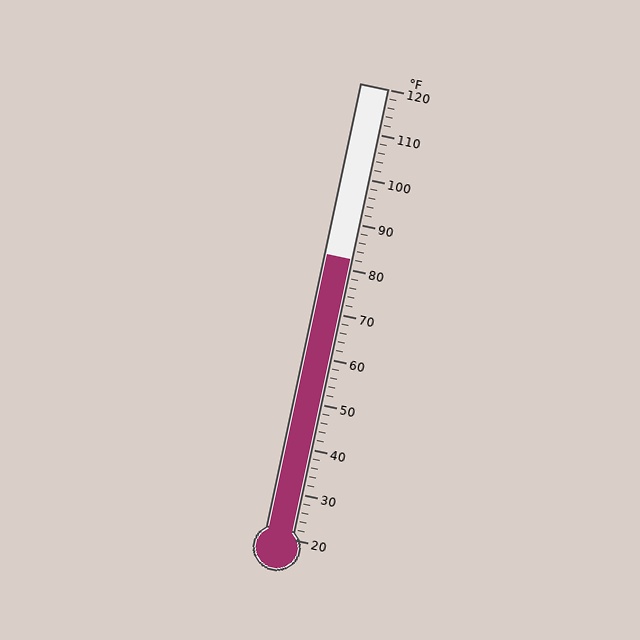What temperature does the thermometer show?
The thermometer shows approximately 82°F.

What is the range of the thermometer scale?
The thermometer scale ranges from 20°F to 120°F.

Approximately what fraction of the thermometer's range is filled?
The thermometer is filled to approximately 60% of its range.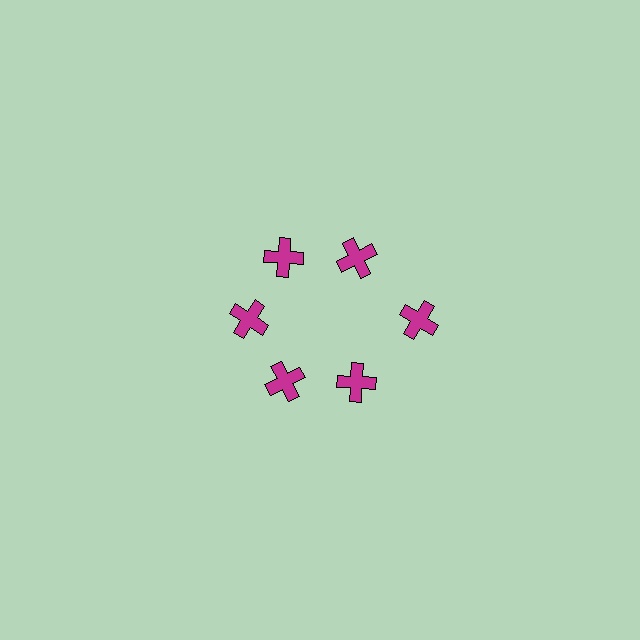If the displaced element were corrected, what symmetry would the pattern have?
It would have 6-fold rotational symmetry — the pattern would map onto itself every 60 degrees.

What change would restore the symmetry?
The symmetry would be restored by moving it inward, back onto the ring so that all 6 crosses sit at equal angles and equal distance from the center.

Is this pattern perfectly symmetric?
No. The 6 magenta crosses are arranged in a ring, but one element near the 3 o'clock position is pushed outward from the center, breaking the 6-fold rotational symmetry.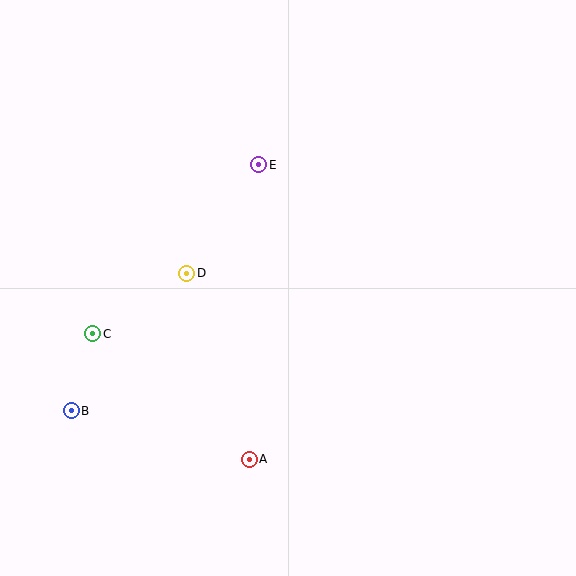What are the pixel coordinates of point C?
Point C is at (93, 334).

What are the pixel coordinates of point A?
Point A is at (249, 459).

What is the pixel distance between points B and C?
The distance between B and C is 80 pixels.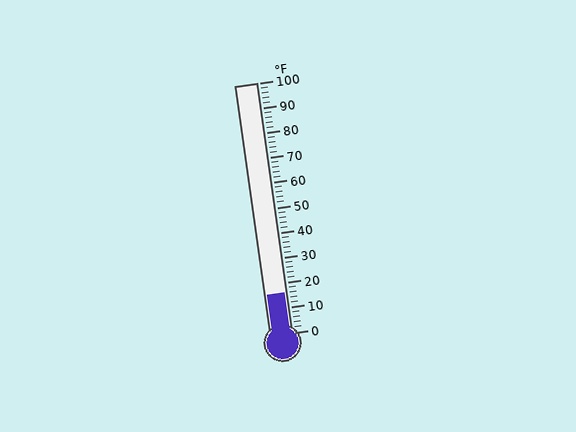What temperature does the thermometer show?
The thermometer shows approximately 16°F.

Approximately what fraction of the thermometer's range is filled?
The thermometer is filled to approximately 15% of its range.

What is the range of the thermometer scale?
The thermometer scale ranges from 0°F to 100°F.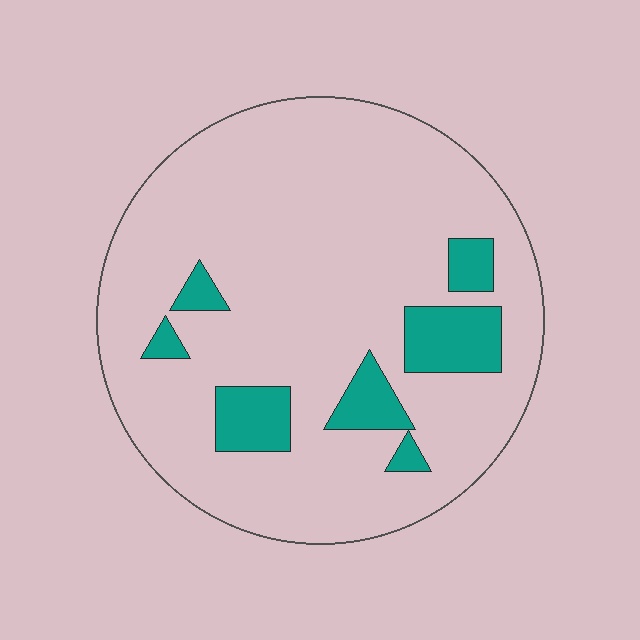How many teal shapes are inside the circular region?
7.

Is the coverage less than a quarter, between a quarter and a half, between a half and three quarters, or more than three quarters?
Less than a quarter.